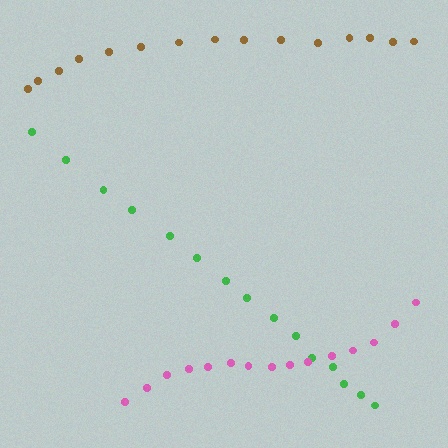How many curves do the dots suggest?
There are 3 distinct paths.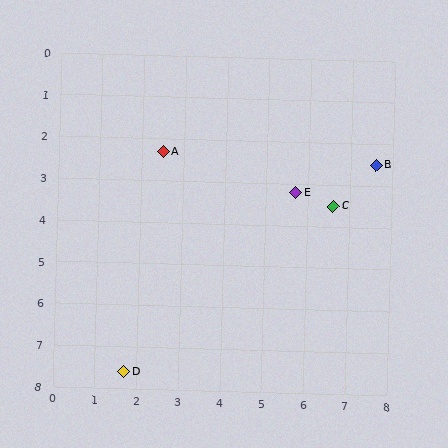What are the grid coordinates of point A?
Point A is at approximately (2.5, 2.3).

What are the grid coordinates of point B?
Point B is at approximately (7.6, 2.5).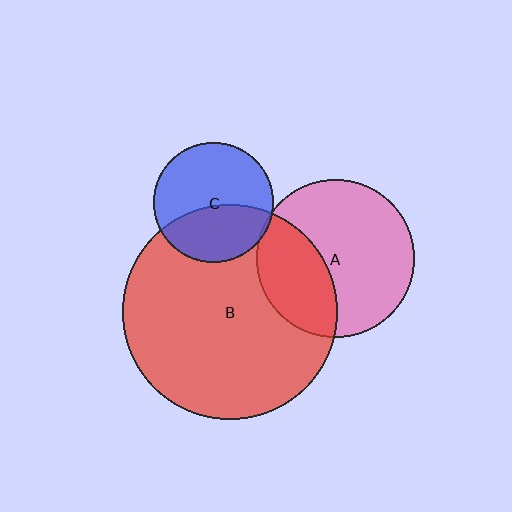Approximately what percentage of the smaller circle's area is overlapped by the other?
Approximately 35%.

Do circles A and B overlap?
Yes.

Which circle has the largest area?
Circle B (red).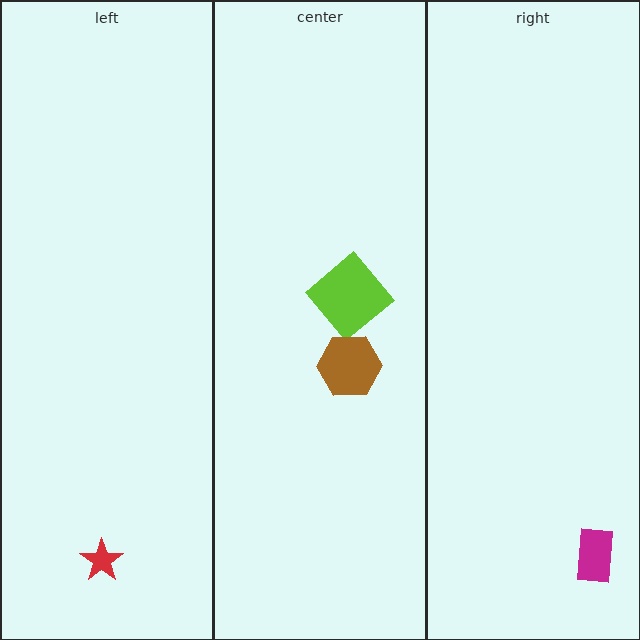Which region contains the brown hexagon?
The center region.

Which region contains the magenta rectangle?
The right region.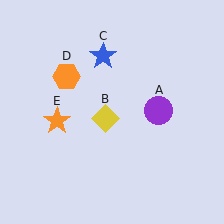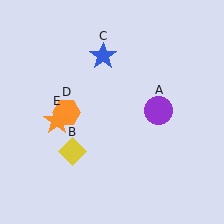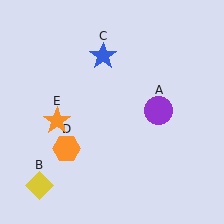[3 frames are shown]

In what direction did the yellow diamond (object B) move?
The yellow diamond (object B) moved down and to the left.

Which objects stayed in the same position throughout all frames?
Purple circle (object A) and blue star (object C) and orange star (object E) remained stationary.